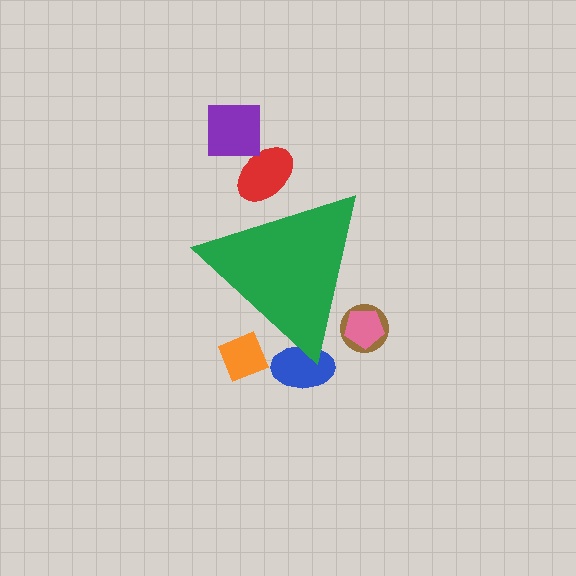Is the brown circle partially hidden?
Yes, the brown circle is partially hidden behind the green triangle.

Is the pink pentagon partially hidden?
Yes, the pink pentagon is partially hidden behind the green triangle.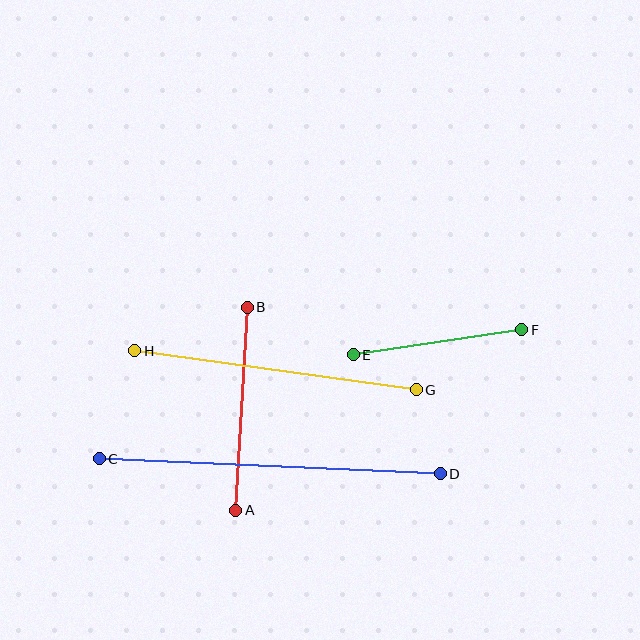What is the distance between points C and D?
The distance is approximately 341 pixels.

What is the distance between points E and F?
The distance is approximately 171 pixels.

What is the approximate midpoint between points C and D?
The midpoint is at approximately (270, 466) pixels.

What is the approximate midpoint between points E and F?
The midpoint is at approximately (438, 342) pixels.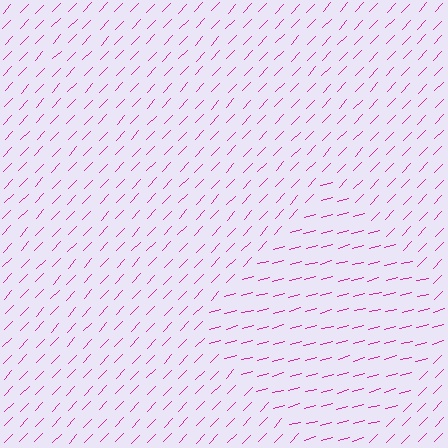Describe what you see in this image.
The image is filled with small magenta line segments. A diamond region in the image has lines oriented differently from the surrounding lines, creating a visible texture boundary.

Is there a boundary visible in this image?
Yes, there is a texture boundary formed by a change in line orientation.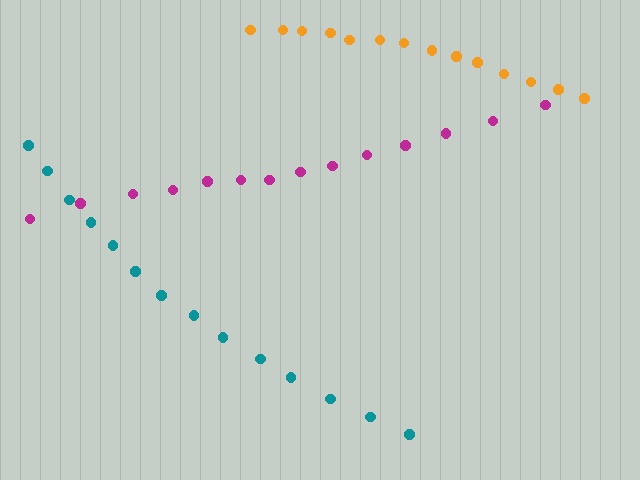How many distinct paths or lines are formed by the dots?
There are 3 distinct paths.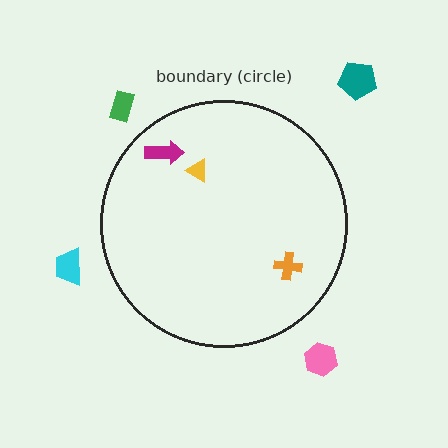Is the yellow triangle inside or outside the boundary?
Inside.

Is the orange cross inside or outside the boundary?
Inside.